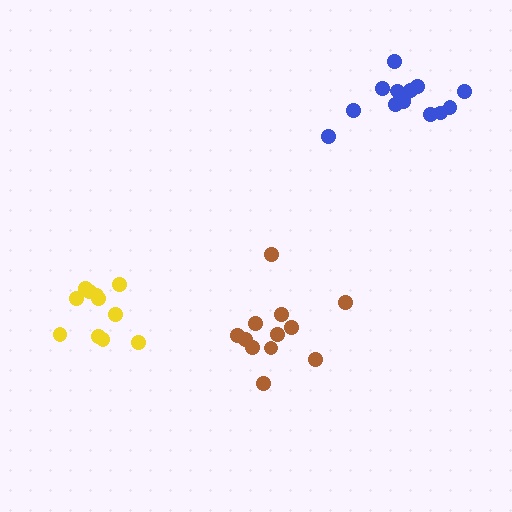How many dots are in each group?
Group 1: 12 dots, Group 2: 11 dots, Group 3: 14 dots (37 total).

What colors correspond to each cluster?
The clusters are colored: brown, yellow, blue.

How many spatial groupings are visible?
There are 3 spatial groupings.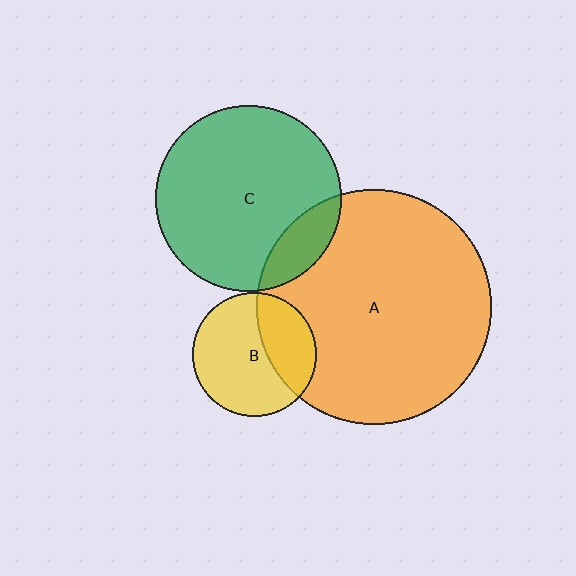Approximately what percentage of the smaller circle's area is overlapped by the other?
Approximately 35%.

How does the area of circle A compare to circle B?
Approximately 3.6 times.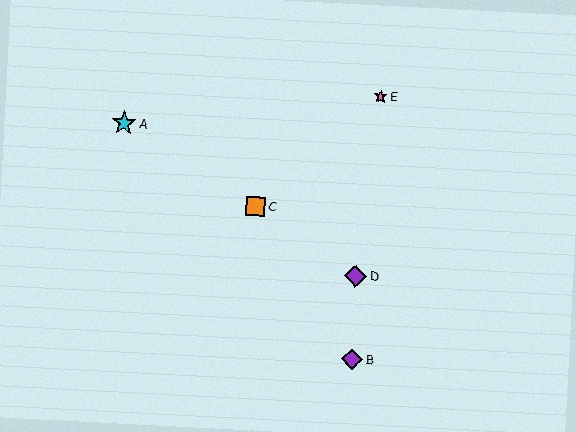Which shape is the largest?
The cyan star (labeled A) is the largest.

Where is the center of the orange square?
The center of the orange square is at (255, 207).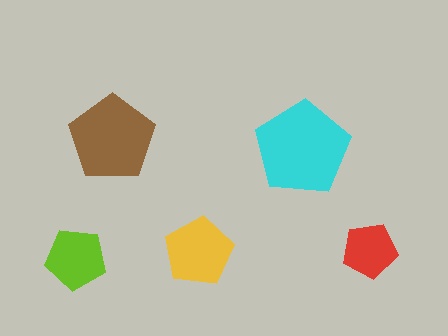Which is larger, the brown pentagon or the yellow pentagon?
The brown one.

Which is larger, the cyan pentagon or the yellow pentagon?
The cyan one.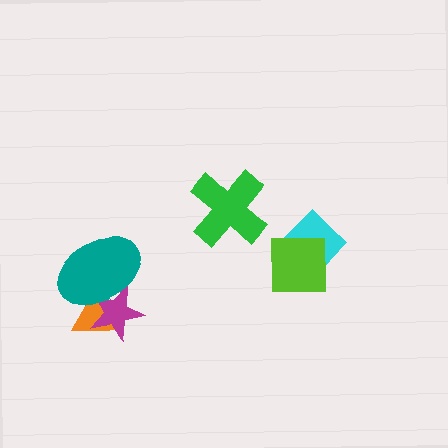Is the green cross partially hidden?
No, no other shape covers it.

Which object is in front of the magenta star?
The teal ellipse is in front of the magenta star.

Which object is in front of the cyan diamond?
The lime square is in front of the cyan diamond.